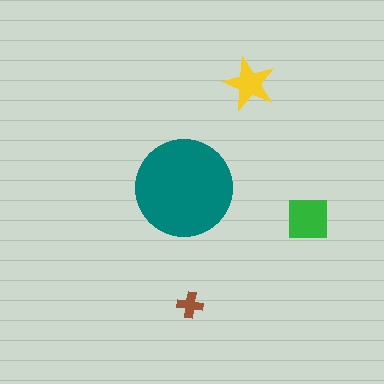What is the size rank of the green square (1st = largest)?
2nd.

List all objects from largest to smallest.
The teal circle, the green square, the yellow star, the brown cross.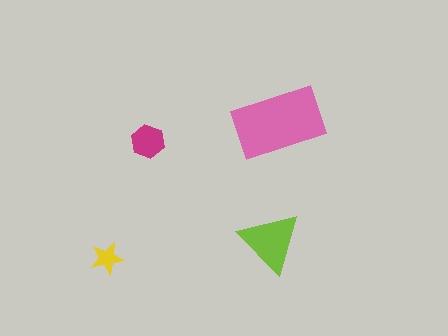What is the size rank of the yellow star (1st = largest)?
4th.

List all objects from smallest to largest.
The yellow star, the magenta hexagon, the lime triangle, the pink rectangle.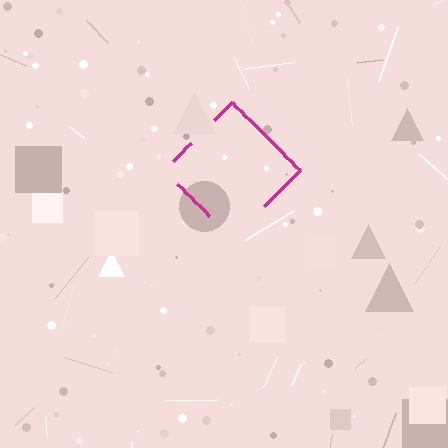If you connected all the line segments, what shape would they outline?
They would outline a diamond.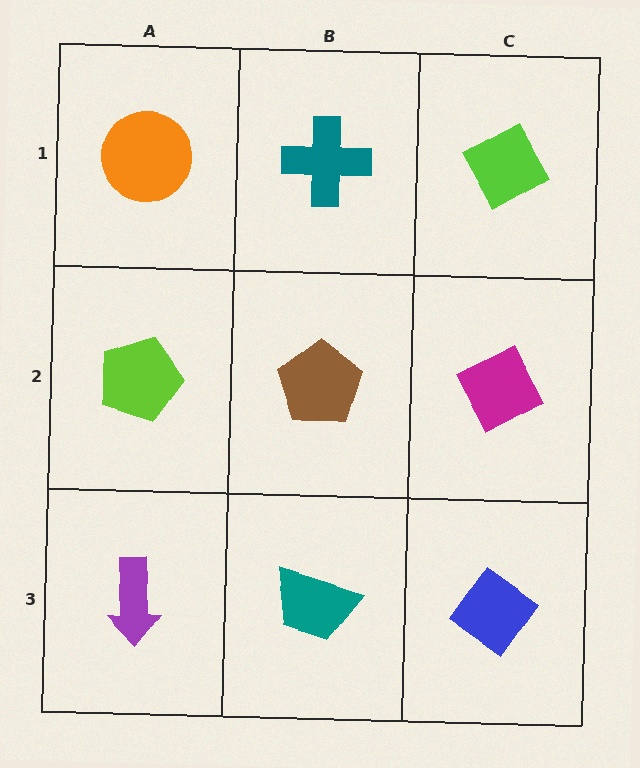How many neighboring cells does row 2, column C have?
3.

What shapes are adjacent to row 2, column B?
A teal cross (row 1, column B), a teal trapezoid (row 3, column B), a lime pentagon (row 2, column A), a magenta diamond (row 2, column C).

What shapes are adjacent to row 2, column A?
An orange circle (row 1, column A), a purple arrow (row 3, column A), a brown pentagon (row 2, column B).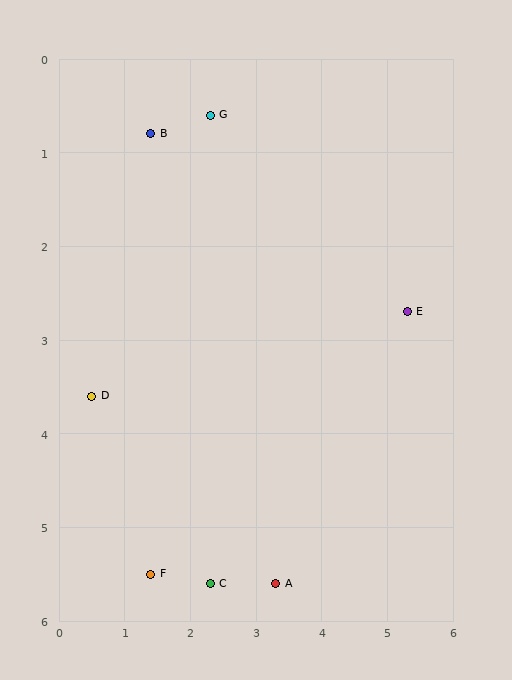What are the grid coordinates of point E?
Point E is at approximately (5.3, 2.7).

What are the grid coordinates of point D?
Point D is at approximately (0.5, 3.6).